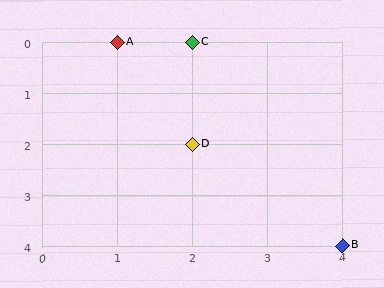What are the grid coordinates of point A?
Point A is at grid coordinates (1, 0).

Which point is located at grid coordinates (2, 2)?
Point D is at (2, 2).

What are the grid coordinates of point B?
Point B is at grid coordinates (4, 4).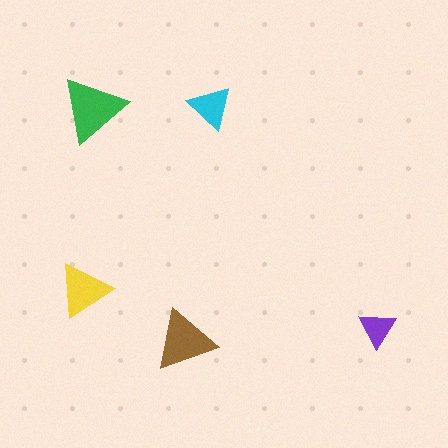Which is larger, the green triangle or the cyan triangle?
The green one.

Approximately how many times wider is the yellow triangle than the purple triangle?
About 1.5 times wider.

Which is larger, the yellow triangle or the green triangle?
The green one.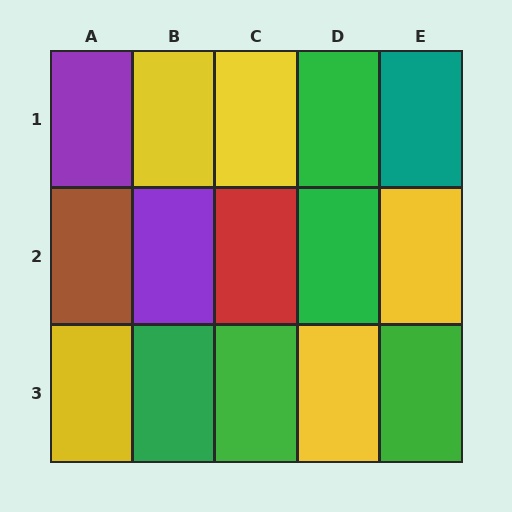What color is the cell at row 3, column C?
Green.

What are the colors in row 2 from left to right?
Brown, purple, red, green, yellow.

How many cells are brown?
1 cell is brown.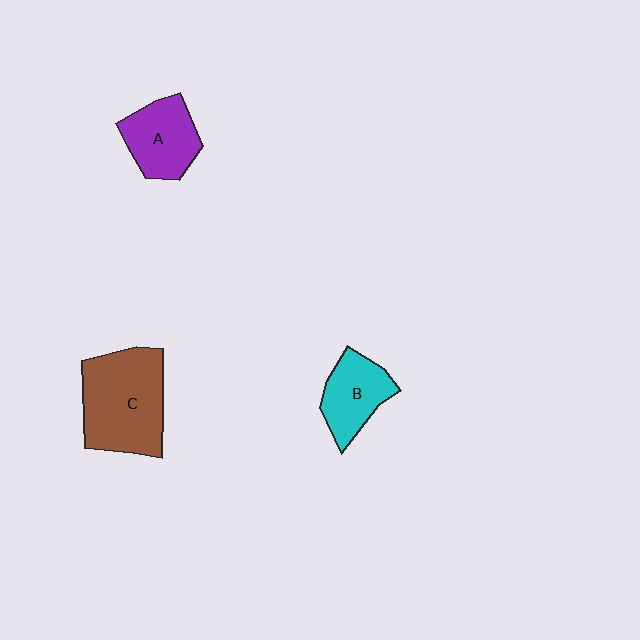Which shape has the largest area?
Shape C (brown).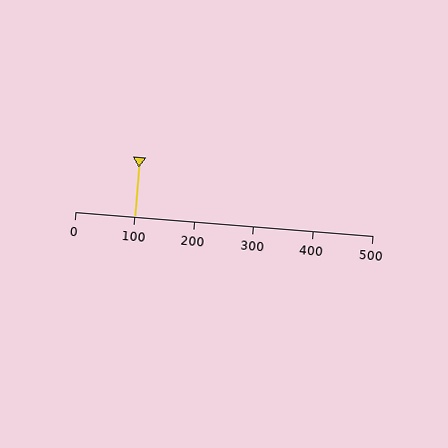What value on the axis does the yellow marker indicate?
The marker indicates approximately 100.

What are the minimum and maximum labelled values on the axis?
The axis runs from 0 to 500.